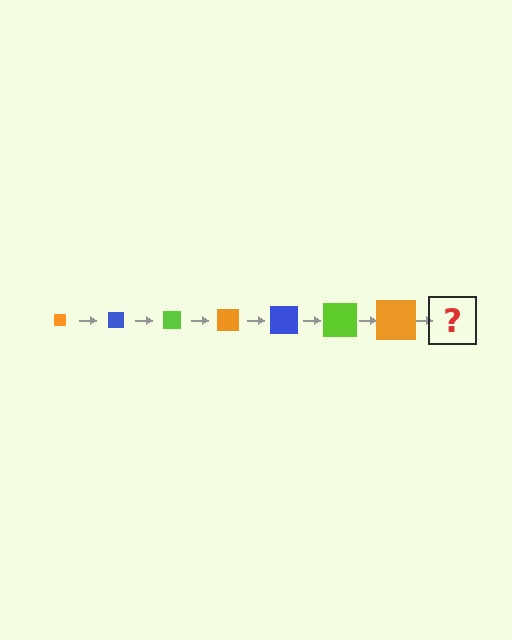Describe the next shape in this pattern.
It should be a blue square, larger than the previous one.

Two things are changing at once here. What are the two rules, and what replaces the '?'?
The two rules are that the square grows larger each step and the color cycles through orange, blue, and lime. The '?' should be a blue square, larger than the previous one.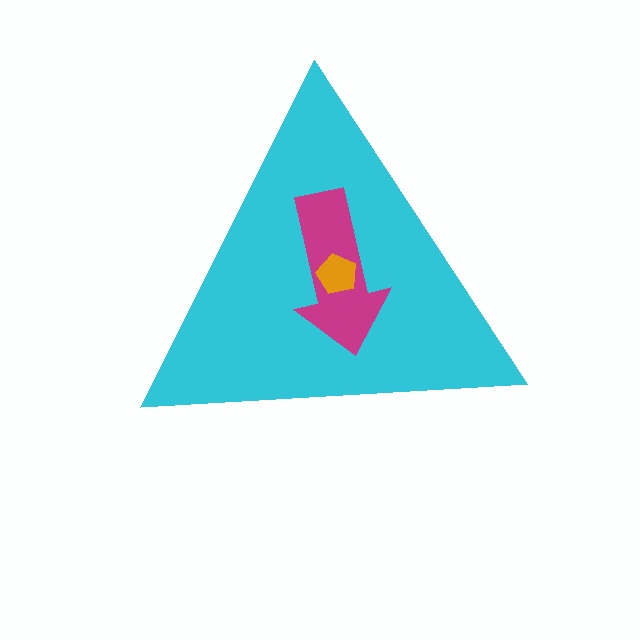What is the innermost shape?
The orange pentagon.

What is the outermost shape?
The cyan triangle.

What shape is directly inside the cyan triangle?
The magenta arrow.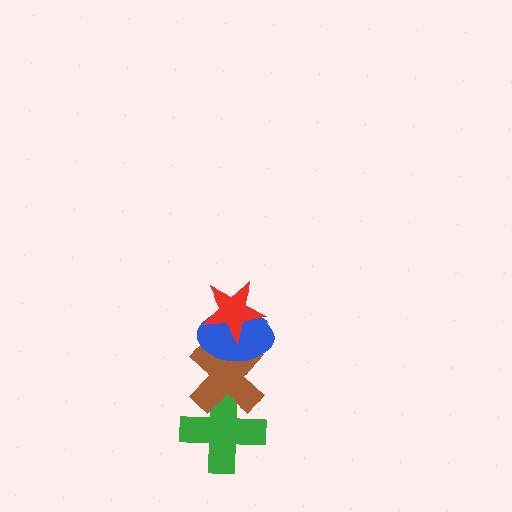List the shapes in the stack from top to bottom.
From top to bottom: the red star, the blue ellipse, the brown cross, the green cross.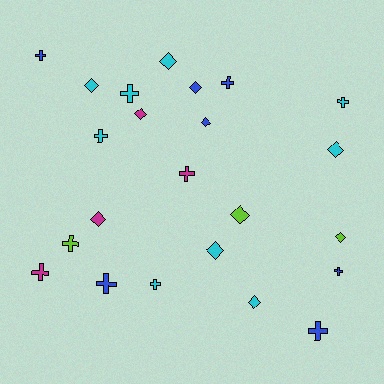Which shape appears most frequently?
Cross, with 12 objects.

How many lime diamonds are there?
There are 2 lime diamonds.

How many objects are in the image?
There are 23 objects.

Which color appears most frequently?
Cyan, with 9 objects.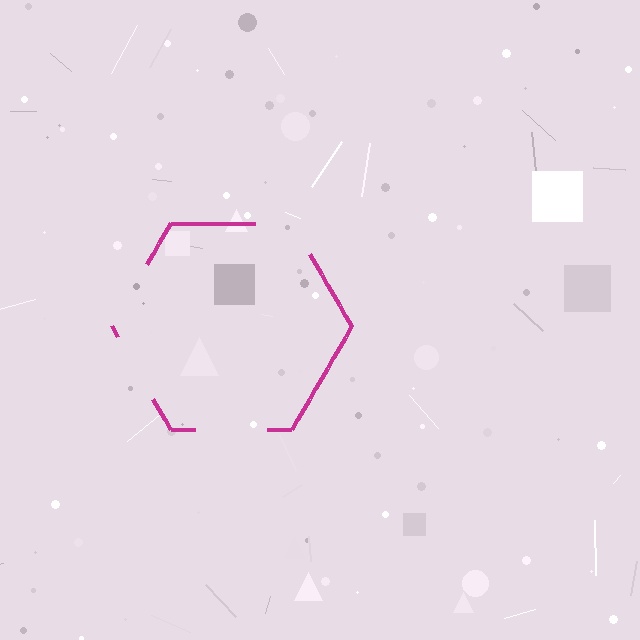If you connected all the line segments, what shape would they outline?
They would outline a hexagon.